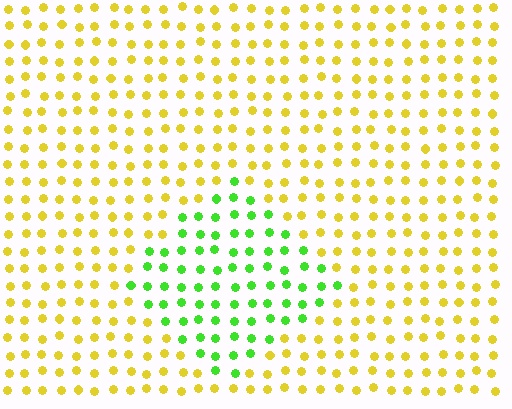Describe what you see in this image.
The image is filled with small yellow elements in a uniform arrangement. A diamond-shaped region is visible where the elements are tinted to a slightly different hue, forming a subtle color boundary.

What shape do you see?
I see a diamond.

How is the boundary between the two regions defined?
The boundary is defined purely by a slight shift in hue (about 60 degrees). Spacing, size, and orientation are identical on both sides.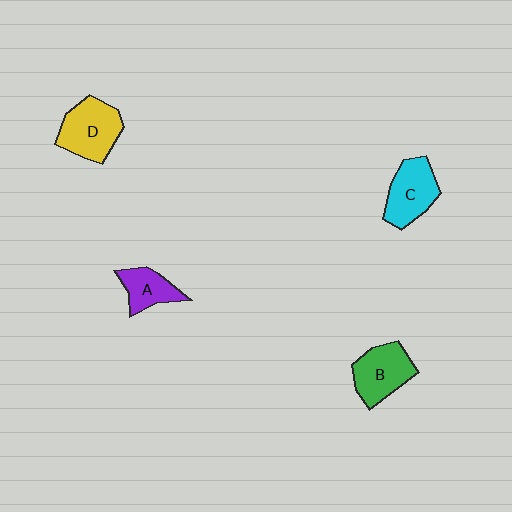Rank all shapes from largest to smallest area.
From largest to smallest: D (yellow), B (green), C (cyan), A (purple).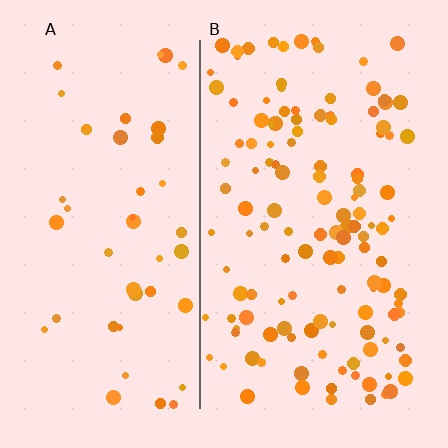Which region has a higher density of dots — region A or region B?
B (the right).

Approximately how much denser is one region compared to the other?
Approximately 2.9× — region B over region A.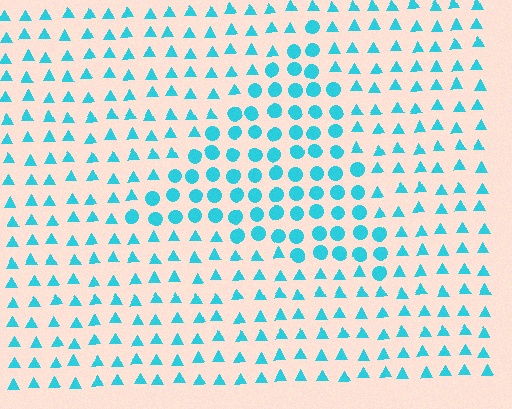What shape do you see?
I see a triangle.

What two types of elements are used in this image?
The image uses circles inside the triangle region and triangles outside it.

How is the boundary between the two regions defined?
The boundary is defined by a change in element shape: circles inside vs. triangles outside. All elements share the same color and spacing.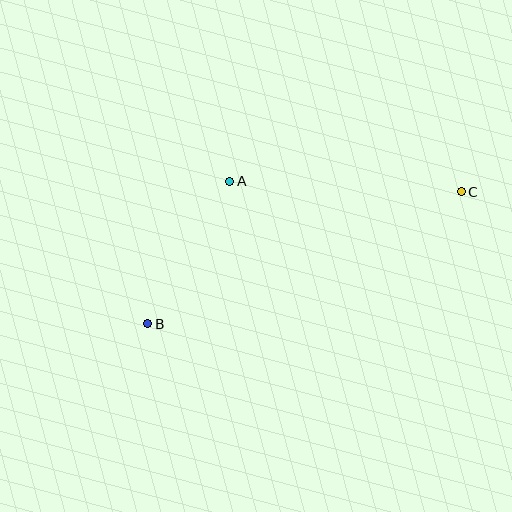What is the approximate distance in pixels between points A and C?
The distance between A and C is approximately 232 pixels.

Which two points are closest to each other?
Points A and B are closest to each other.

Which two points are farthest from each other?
Points B and C are farthest from each other.